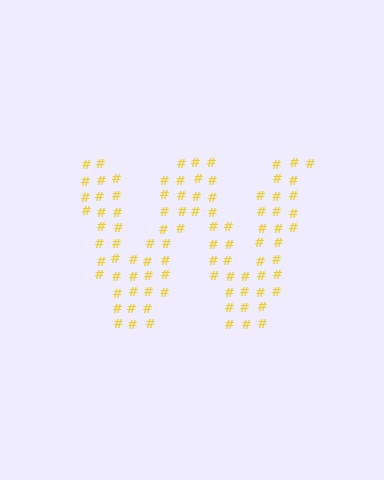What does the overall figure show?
The overall figure shows the letter W.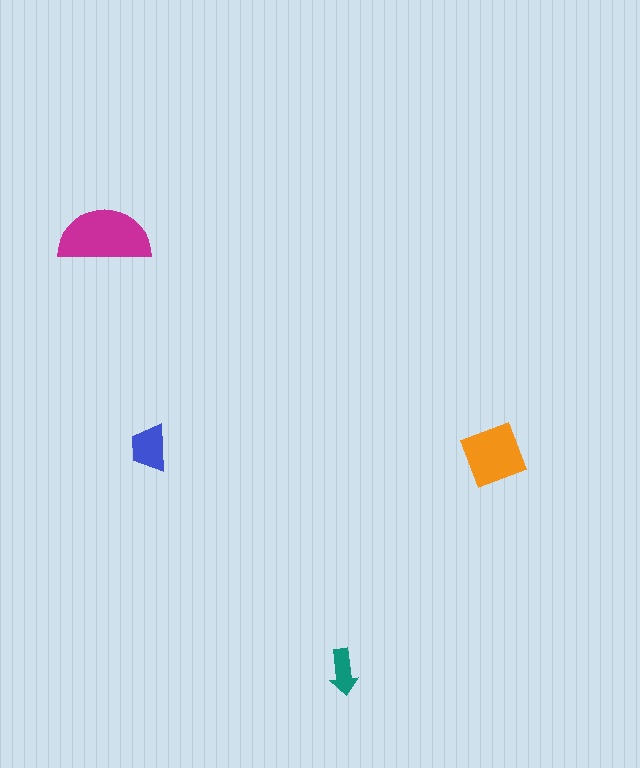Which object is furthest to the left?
The magenta semicircle is leftmost.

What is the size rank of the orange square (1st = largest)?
2nd.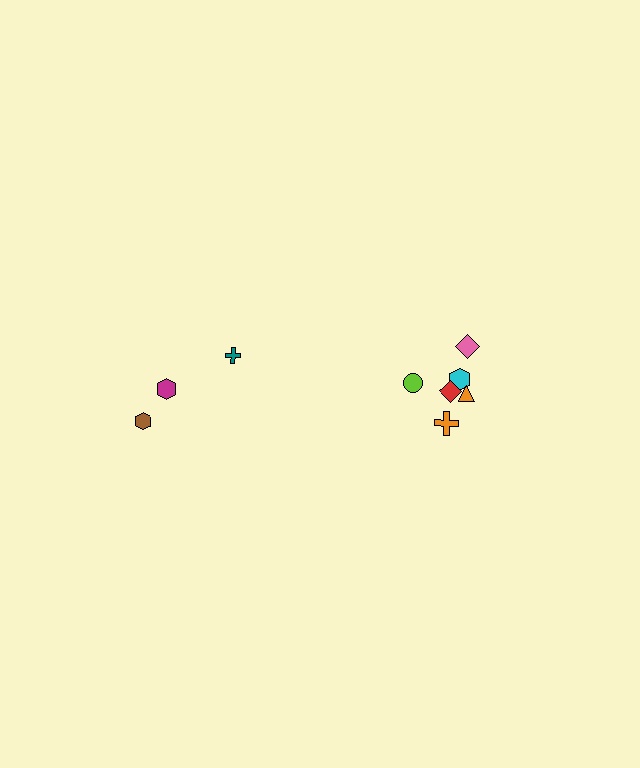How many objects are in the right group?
There are 6 objects.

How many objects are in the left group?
There are 3 objects.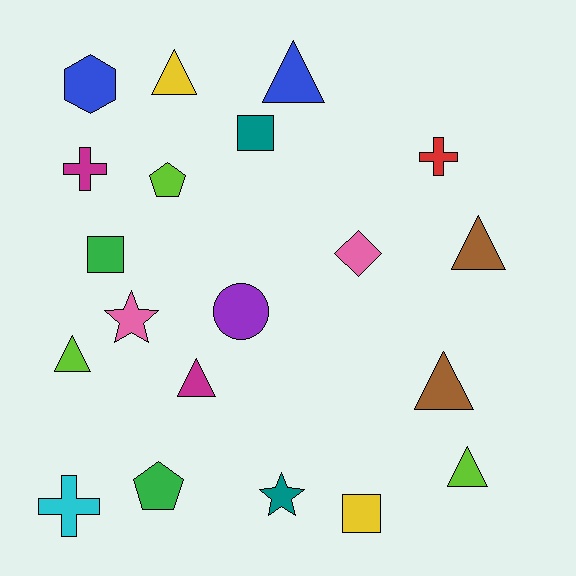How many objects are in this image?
There are 20 objects.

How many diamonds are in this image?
There is 1 diamond.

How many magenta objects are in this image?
There are 2 magenta objects.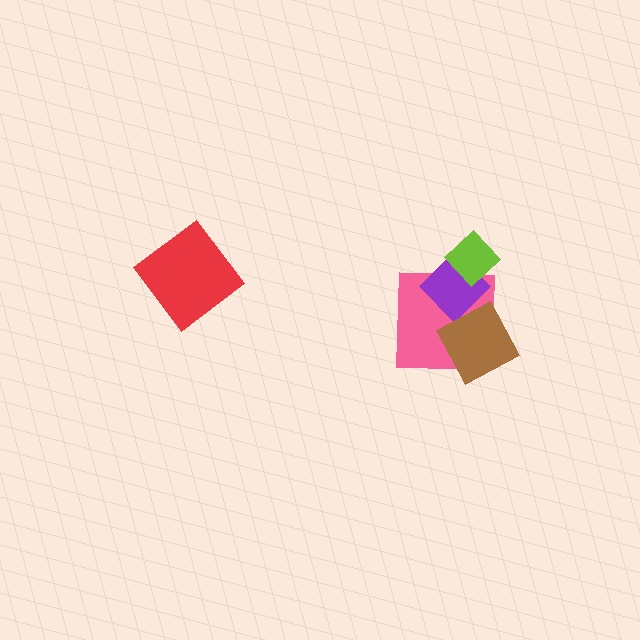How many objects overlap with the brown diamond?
2 objects overlap with the brown diamond.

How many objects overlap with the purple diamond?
3 objects overlap with the purple diamond.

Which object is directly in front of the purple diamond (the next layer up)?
The brown diamond is directly in front of the purple diamond.